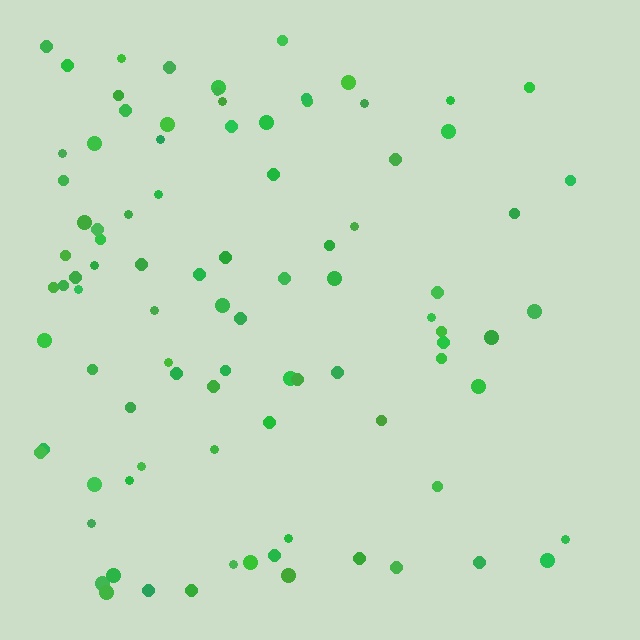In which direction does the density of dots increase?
From right to left, with the left side densest.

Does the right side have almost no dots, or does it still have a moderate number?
Still a moderate number, just noticeably fewer than the left.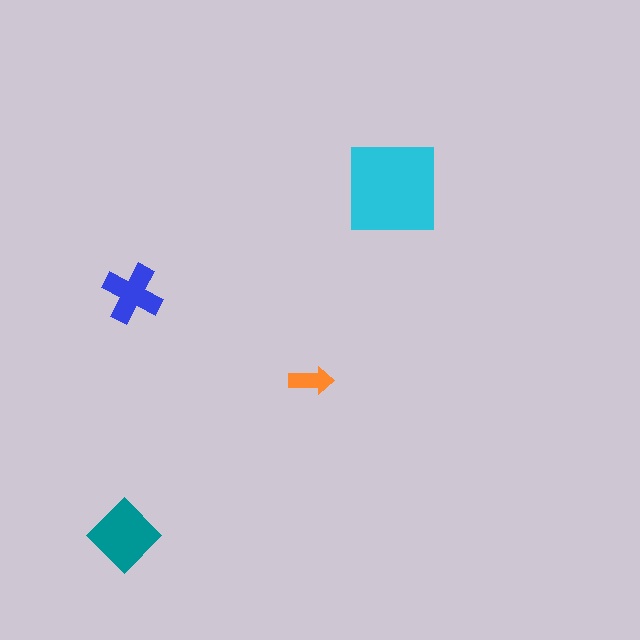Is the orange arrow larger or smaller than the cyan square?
Smaller.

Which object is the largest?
The cyan square.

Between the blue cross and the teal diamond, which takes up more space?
The teal diamond.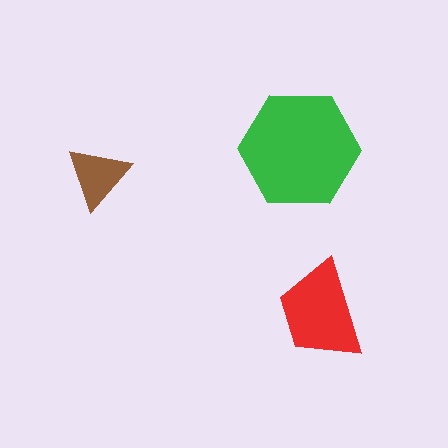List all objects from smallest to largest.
The brown triangle, the red trapezoid, the green hexagon.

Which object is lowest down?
The red trapezoid is bottommost.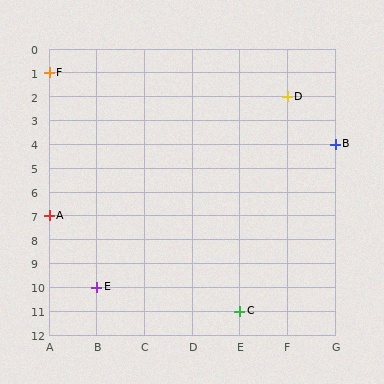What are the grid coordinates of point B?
Point B is at grid coordinates (G, 4).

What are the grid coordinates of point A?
Point A is at grid coordinates (A, 7).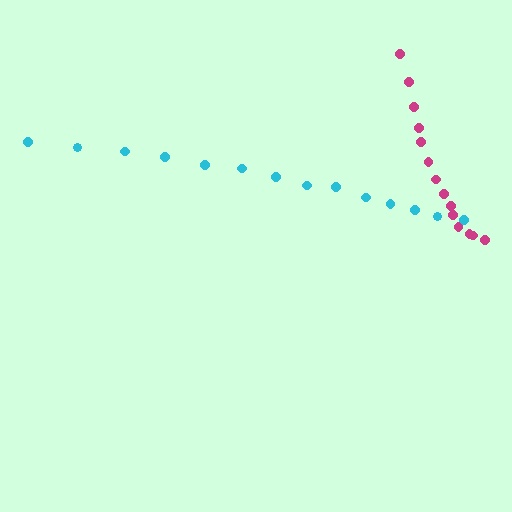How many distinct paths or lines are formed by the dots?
There are 2 distinct paths.